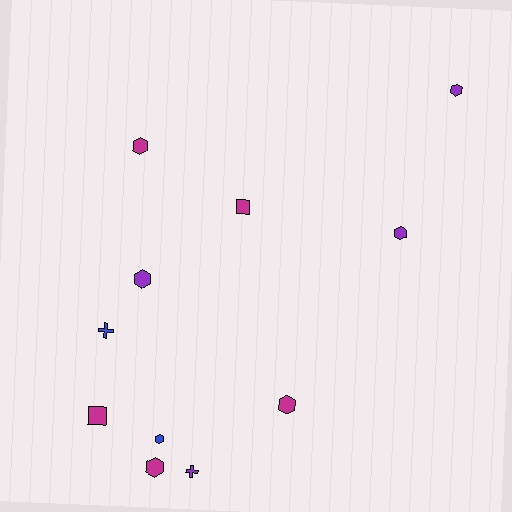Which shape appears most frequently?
Hexagon, with 7 objects.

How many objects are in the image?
There are 11 objects.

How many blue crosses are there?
There is 1 blue cross.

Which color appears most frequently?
Magenta, with 5 objects.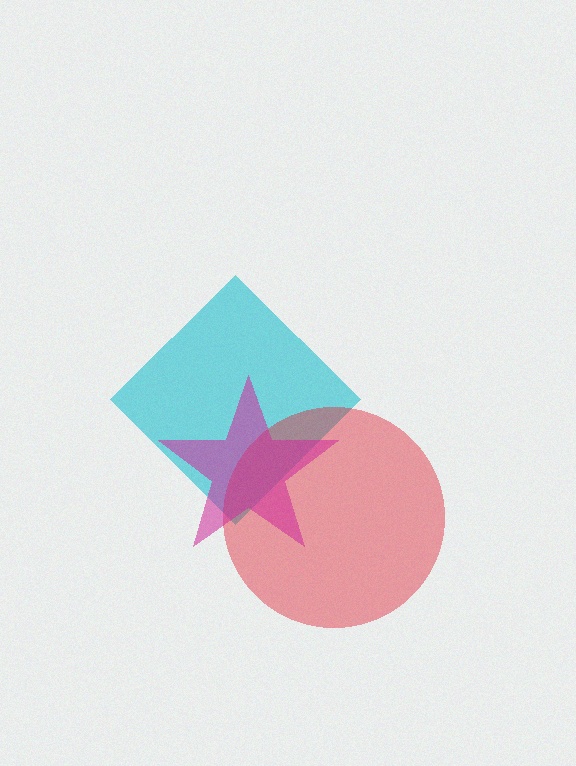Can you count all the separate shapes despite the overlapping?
Yes, there are 3 separate shapes.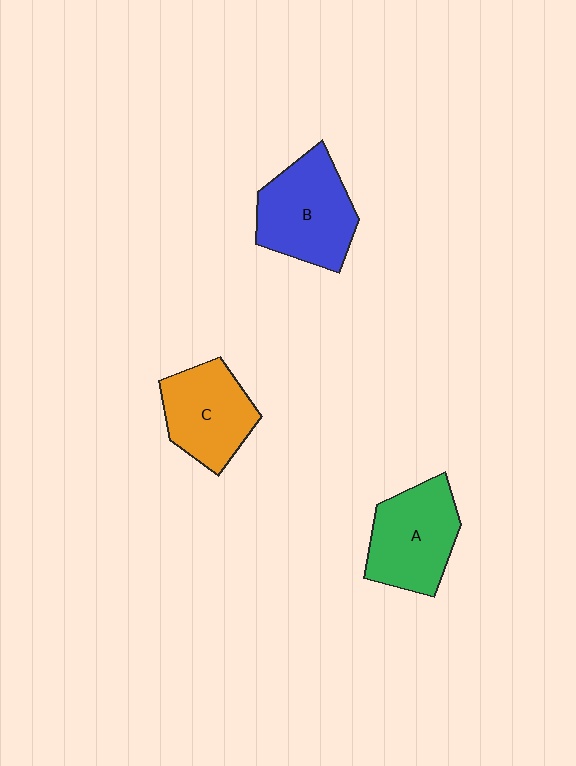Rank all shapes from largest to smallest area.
From largest to smallest: B (blue), A (green), C (orange).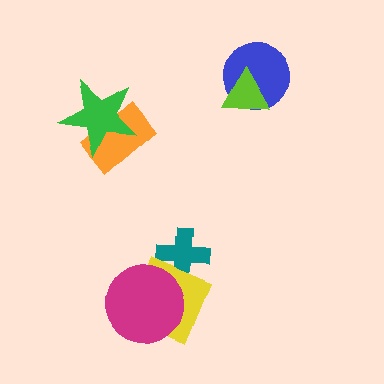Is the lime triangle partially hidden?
No, no other shape covers it.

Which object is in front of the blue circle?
The lime triangle is in front of the blue circle.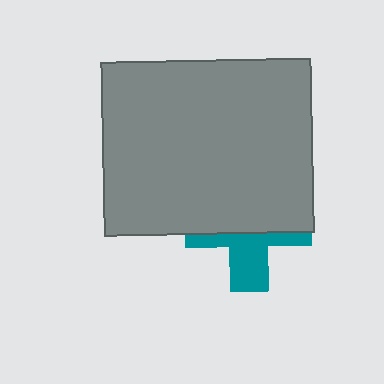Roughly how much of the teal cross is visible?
A small part of it is visible (roughly 40%).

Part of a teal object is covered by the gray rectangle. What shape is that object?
It is a cross.